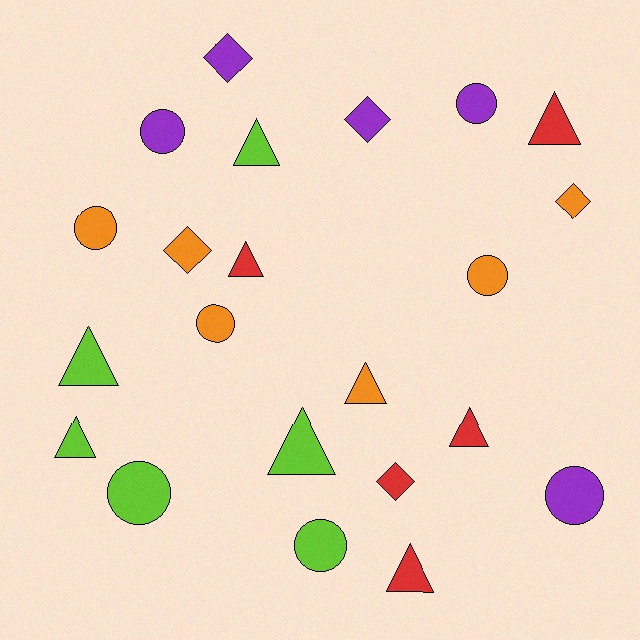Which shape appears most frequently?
Triangle, with 9 objects.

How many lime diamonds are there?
There are no lime diamonds.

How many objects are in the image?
There are 22 objects.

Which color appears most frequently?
Lime, with 6 objects.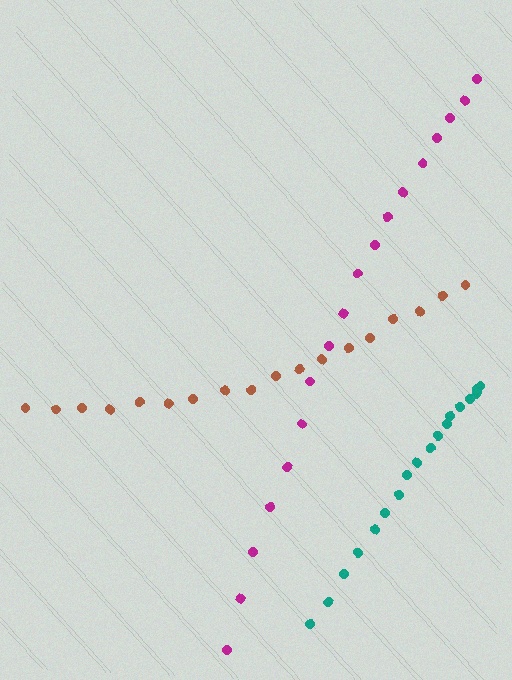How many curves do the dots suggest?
There are 3 distinct paths.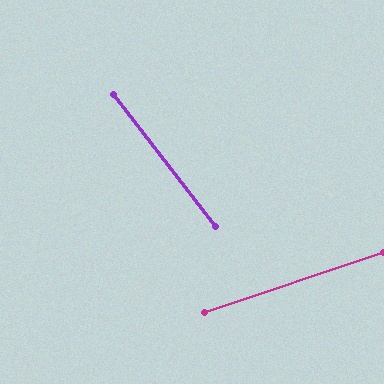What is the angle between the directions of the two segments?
Approximately 71 degrees.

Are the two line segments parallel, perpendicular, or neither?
Neither parallel nor perpendicular — they differ by about 71°.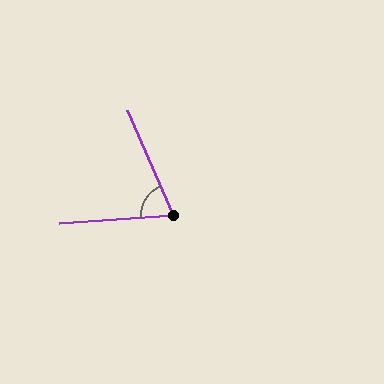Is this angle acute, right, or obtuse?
It is acute.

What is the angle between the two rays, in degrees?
Approximately 70 degrees.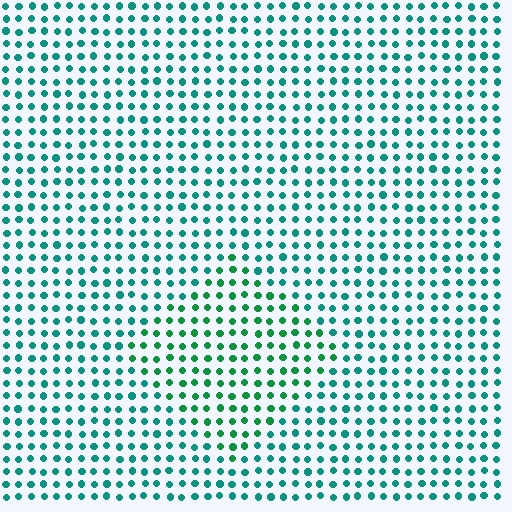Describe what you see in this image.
The image is filled with small teal elements in a uniform arrangement. A diamond-shaped region is visible where the elements are tinted to a slightly different hue, forming a subtle color boundary.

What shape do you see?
I see a diamond.